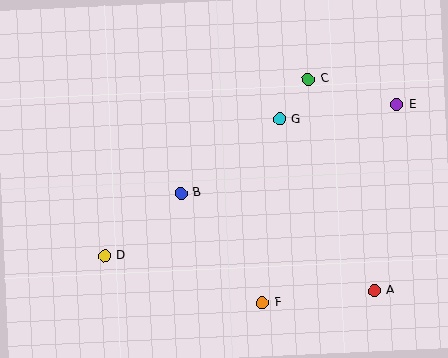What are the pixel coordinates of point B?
Point B is at (181, 193).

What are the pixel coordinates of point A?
Point A is at (375, 291).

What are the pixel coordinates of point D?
Point D is at (105, 256).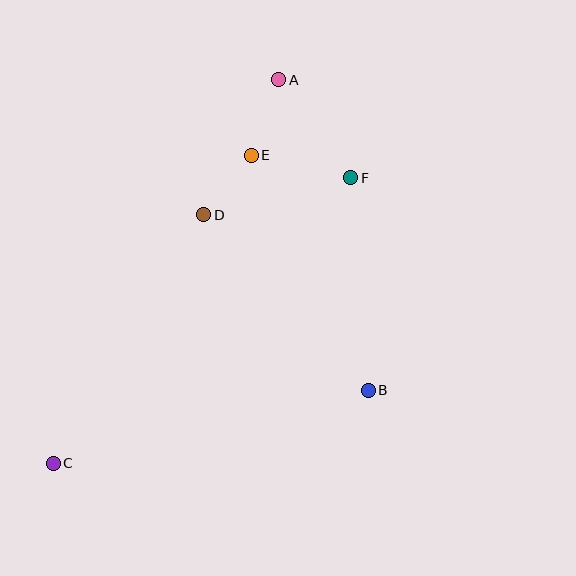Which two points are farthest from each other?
Points A and C are farthest from each other.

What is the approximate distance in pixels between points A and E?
The distance between A and E is approximately 80 pixels.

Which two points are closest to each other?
Points D and E are closest to each other.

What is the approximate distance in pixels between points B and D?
The distance between B and D is approximately 240 pixels.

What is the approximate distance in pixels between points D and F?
The distance between D and F is approximately 152 pixels.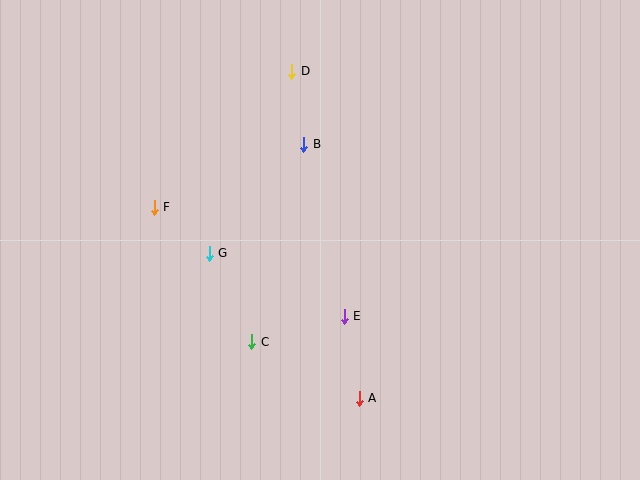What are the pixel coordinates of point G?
Point G is at (209, 253).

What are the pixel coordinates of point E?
Point E is at (344, 316).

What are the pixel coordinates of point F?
Point F is at (154, 207).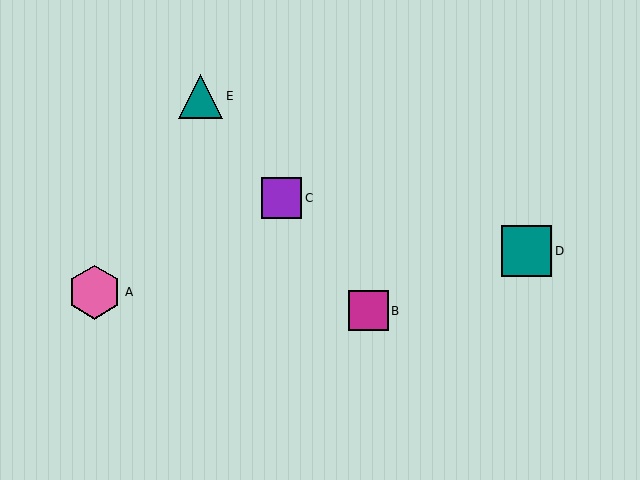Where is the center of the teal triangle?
The center of the teal triangle is at (201, 96).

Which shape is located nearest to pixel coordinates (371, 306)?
The magenta square (labeled B) at (368, 311) is nearest to that location.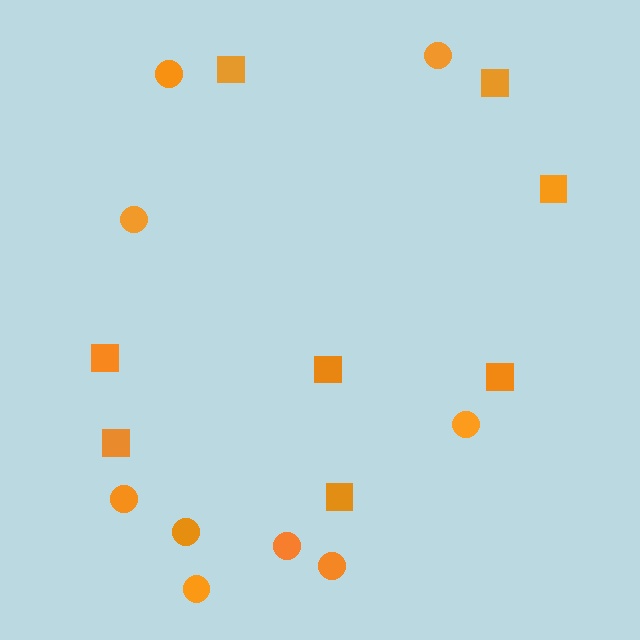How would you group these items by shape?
There are 2 groups: one group of squares (8) and one group of circles (9).